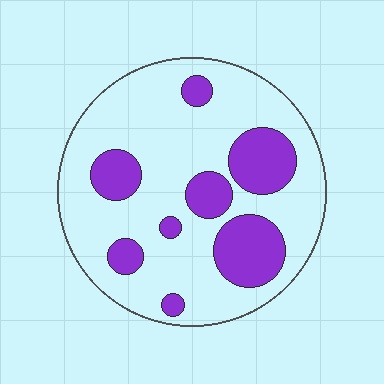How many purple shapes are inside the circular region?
8.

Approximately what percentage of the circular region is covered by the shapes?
Approximately 25%.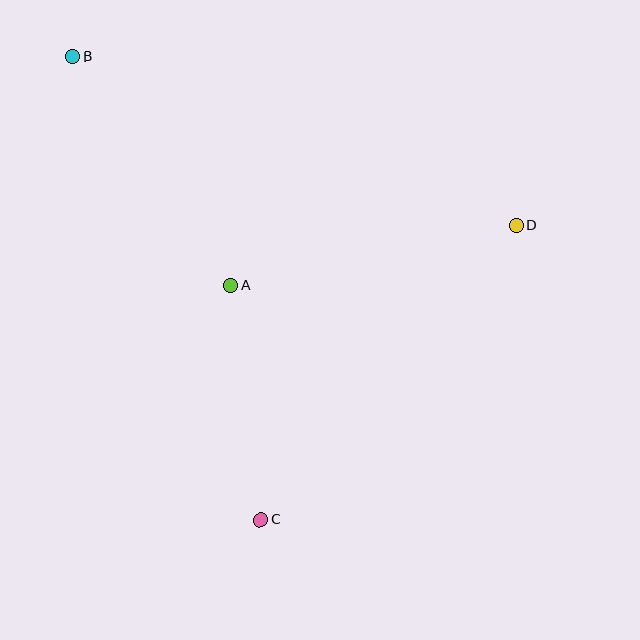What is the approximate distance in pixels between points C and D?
The distance between C and D is approximately 390 pixels.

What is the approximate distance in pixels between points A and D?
The distance between A and D is approximately 291 pixels.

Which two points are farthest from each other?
Points B and C are farthest from each other.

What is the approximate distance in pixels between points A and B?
The distance between A and B is approximately 278 pixels.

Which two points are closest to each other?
Points A and C are closest to each other.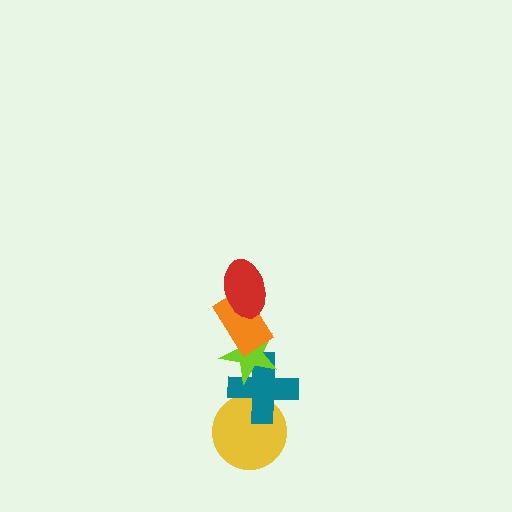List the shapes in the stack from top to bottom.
From top to bottom: the red ellipse, the orange rectangle, the lime star, the teal cross, the yellow circle.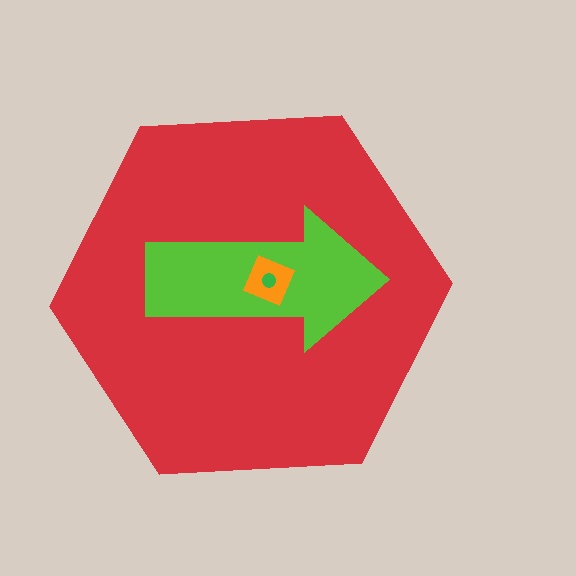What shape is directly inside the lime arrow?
The orange diamond.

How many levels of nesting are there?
4.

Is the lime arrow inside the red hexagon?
Yes.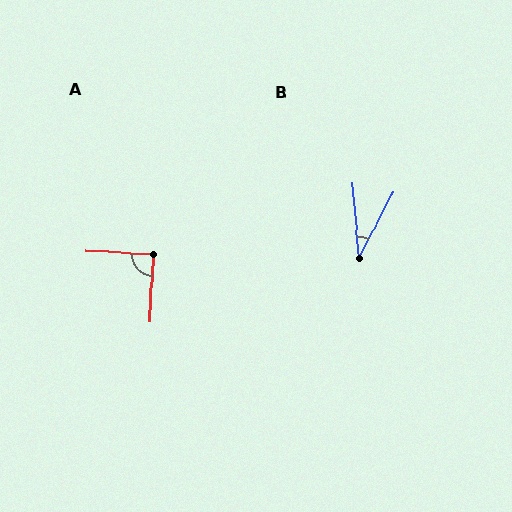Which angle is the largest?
A, at approximately 90 degrees.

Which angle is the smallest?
B, at approximately 32 degrees.